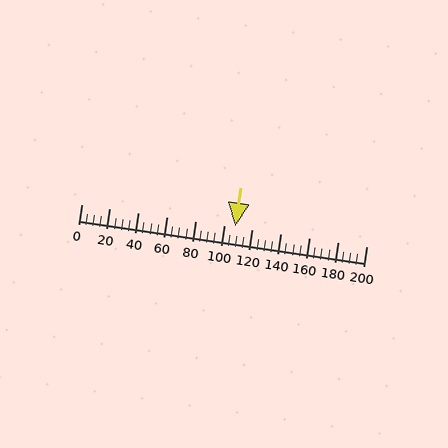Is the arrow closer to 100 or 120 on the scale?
The arrow is closer to 100.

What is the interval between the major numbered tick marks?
The major tick marks are spaced 20 units apart.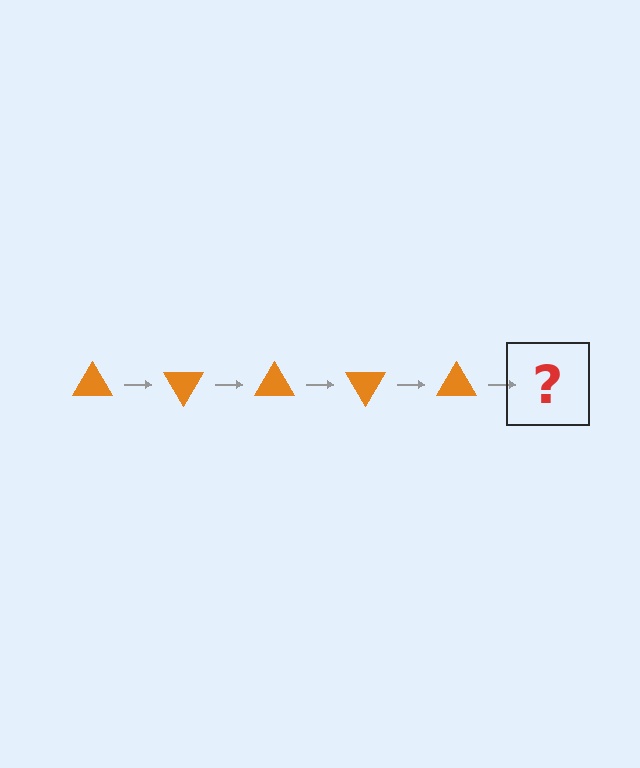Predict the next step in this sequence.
The next step is an orange triangle rotated 300 degrees.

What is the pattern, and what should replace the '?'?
The pattern is that the triangle rotates 60 degrees each step. The '?' should be an orange triangle rotated 300 degrees.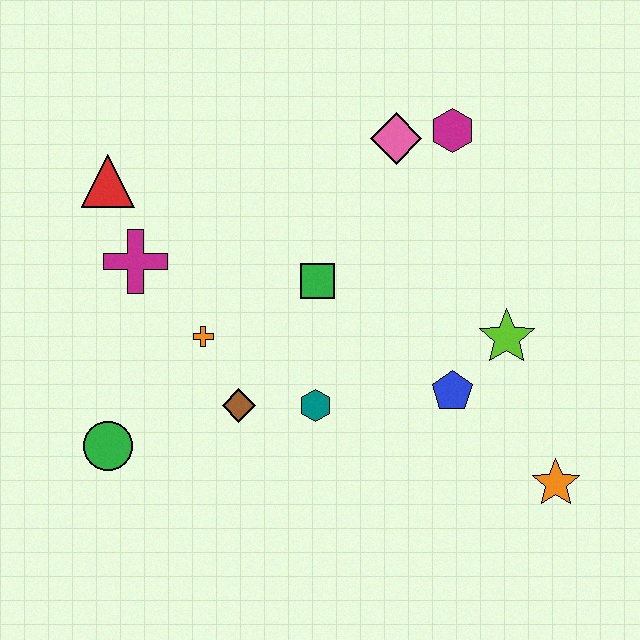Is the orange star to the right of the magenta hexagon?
Yes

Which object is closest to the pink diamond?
The magenta hexagon is closest to the pink diamond.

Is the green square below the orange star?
No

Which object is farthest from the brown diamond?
The magenta hexagon is farthest from the brown diamond.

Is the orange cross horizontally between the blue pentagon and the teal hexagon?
No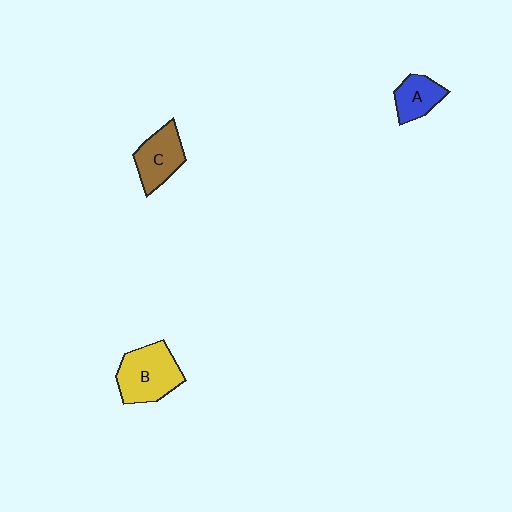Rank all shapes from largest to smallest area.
From largest to smallest: B (yellow), C (brown), A (blue).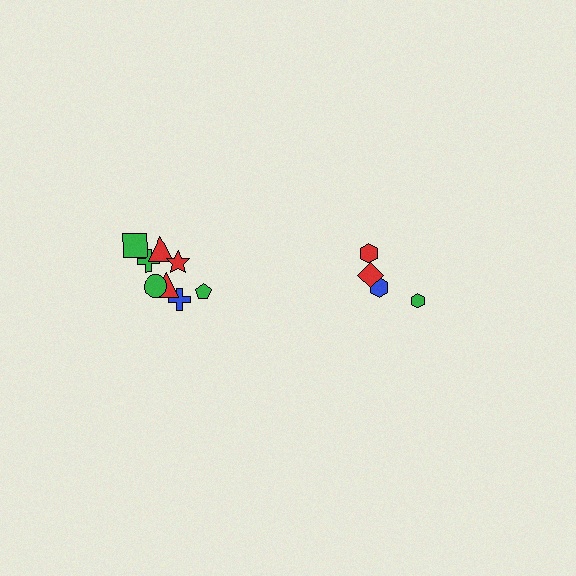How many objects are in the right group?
There are 4 objects.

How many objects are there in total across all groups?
There are 12 objects.